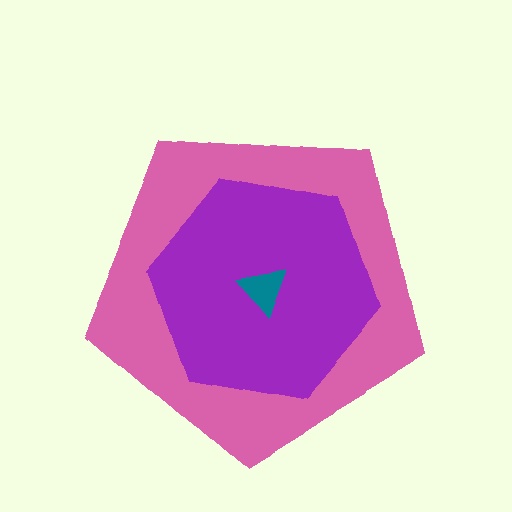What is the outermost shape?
The pink pentagon.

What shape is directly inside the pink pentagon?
The purple hexagon.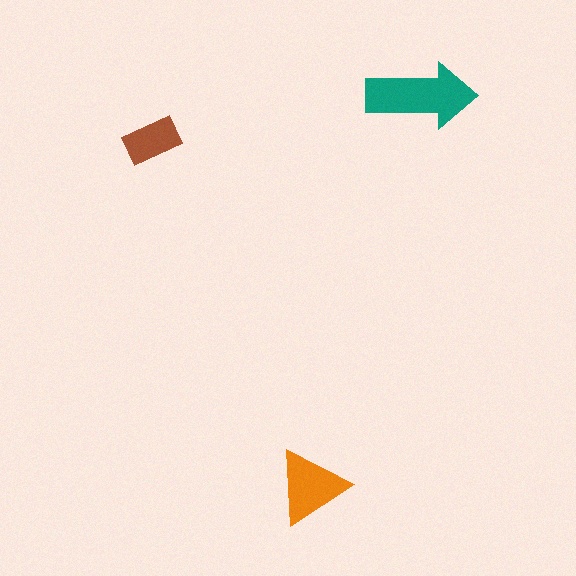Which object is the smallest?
The brown rectangle.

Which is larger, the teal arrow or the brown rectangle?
The teal arrow.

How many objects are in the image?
There are 3 objects in the image.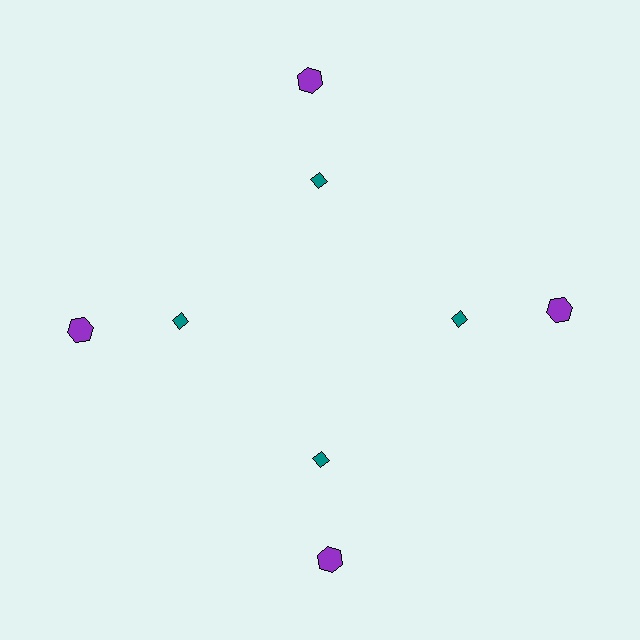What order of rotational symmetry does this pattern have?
This pattern has 4-fold rotational symmetry.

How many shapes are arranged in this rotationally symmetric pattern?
There are 8 shapes, arranged in 4 groups of 2.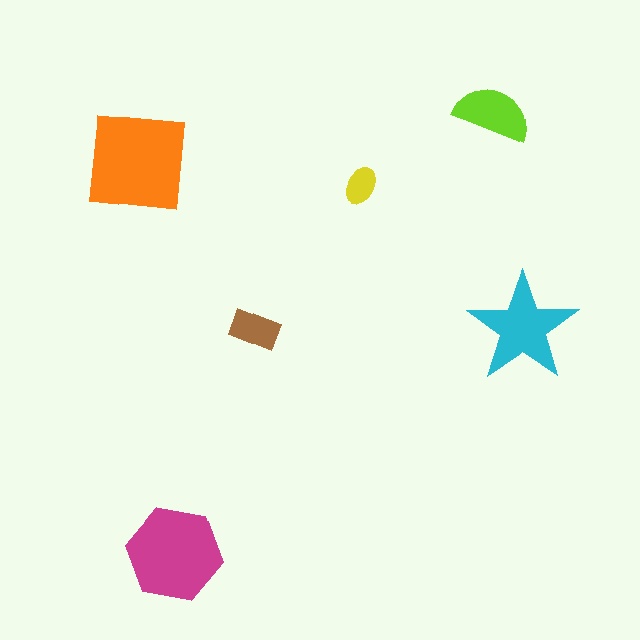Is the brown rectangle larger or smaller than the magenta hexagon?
Smaller.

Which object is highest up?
The lime semicircle is topmost.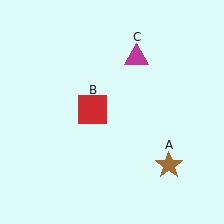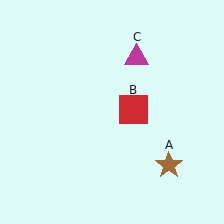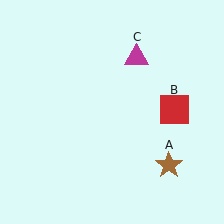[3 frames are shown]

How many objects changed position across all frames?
1 object changed position: red square (object B).